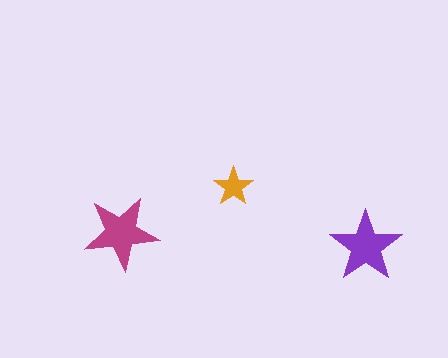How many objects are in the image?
There are 3 objects in the image.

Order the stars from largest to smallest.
the magenta one, the purple one, the orange one.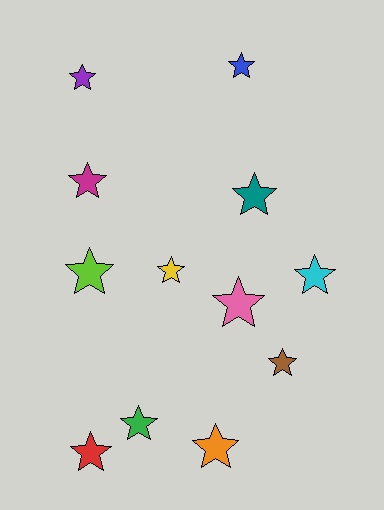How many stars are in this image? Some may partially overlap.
There are 12 stars.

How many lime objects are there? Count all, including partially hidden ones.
There is 1 lime object.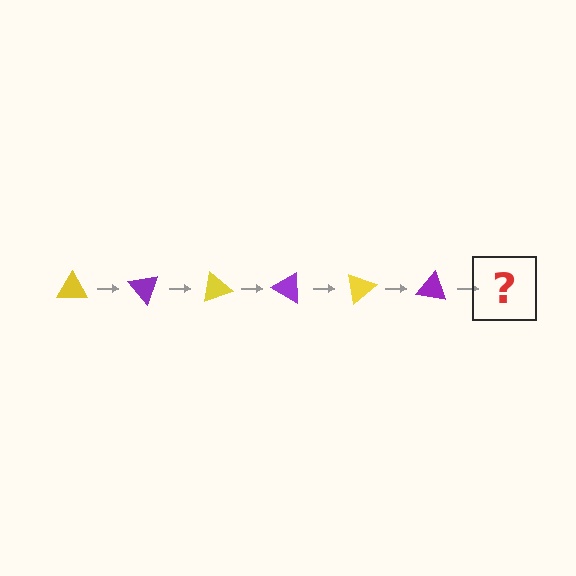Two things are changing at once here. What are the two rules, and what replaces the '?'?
The two rules are that it rotates 50 degrees each step and the color cycles through yellow and purple. The '?' should be a yellow triangle, rotated 300 degrees from the start.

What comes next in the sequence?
The next element should be a yellow triangle, rotated 300 degrees from the start.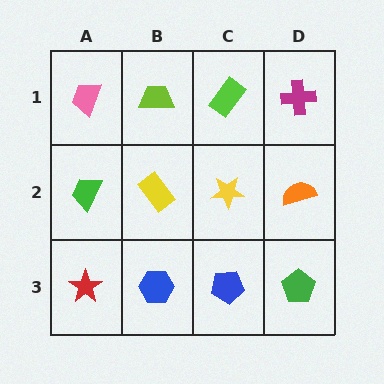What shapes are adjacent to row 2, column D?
A magenta cross (row 1, column D), a green pentagon (row 3, column D), a yellow star (row 2, column C).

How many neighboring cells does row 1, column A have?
2.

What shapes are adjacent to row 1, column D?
An orange semicircle (row 2, column D), a lime rectangle (row 1, column C).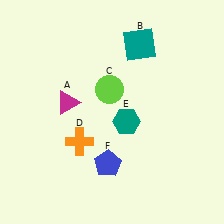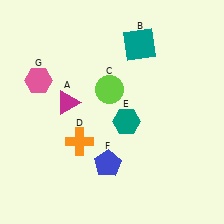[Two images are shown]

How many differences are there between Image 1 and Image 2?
There is 1 difference between the two images.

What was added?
A pink hexagon (G) was added in Image 2.